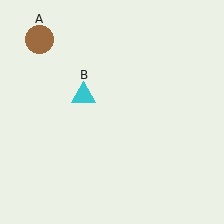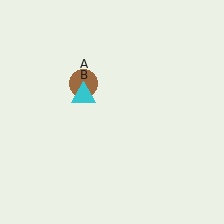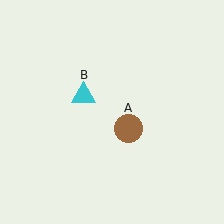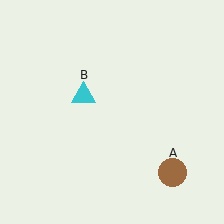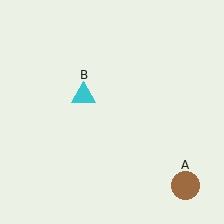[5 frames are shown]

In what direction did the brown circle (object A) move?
The brown circle (object A) moved down and to the right.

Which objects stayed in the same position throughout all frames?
Cyan triangle (object B) remained stationary.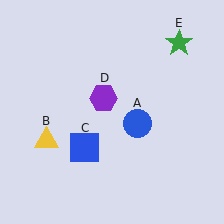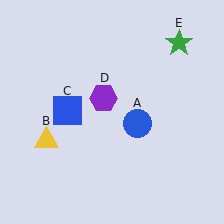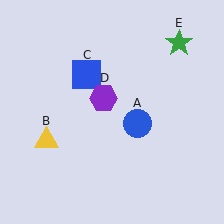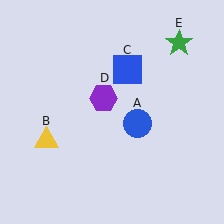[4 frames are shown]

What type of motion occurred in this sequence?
The blue square (object C) rotated clockwise around the center of the scene.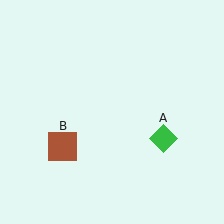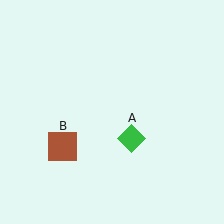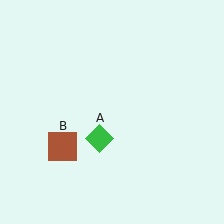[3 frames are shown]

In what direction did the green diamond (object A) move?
The green diamond (object A) moved left.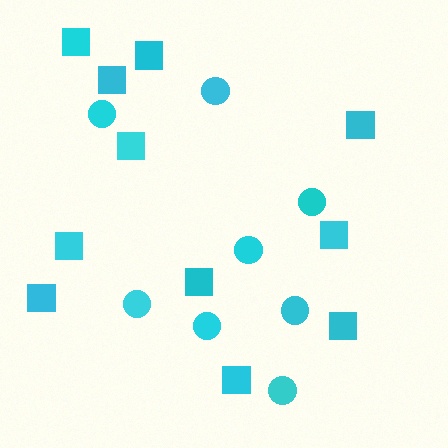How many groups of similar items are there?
There are 2 groups: one group of squares (11) and one group of circles (8).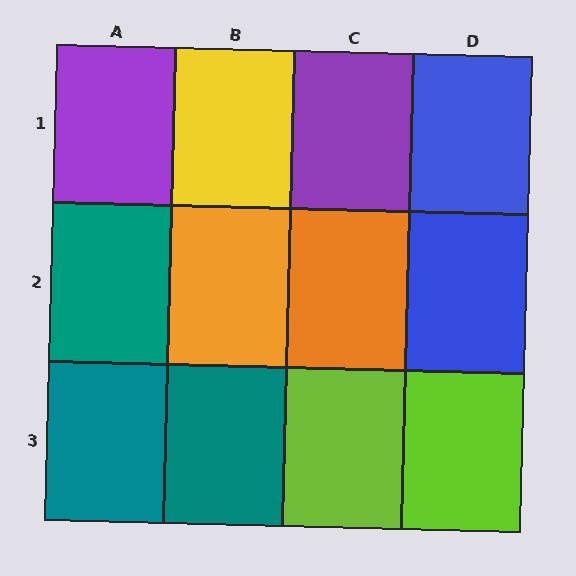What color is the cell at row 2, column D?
Blue.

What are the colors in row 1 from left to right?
Purple, yellow, purple, blue.